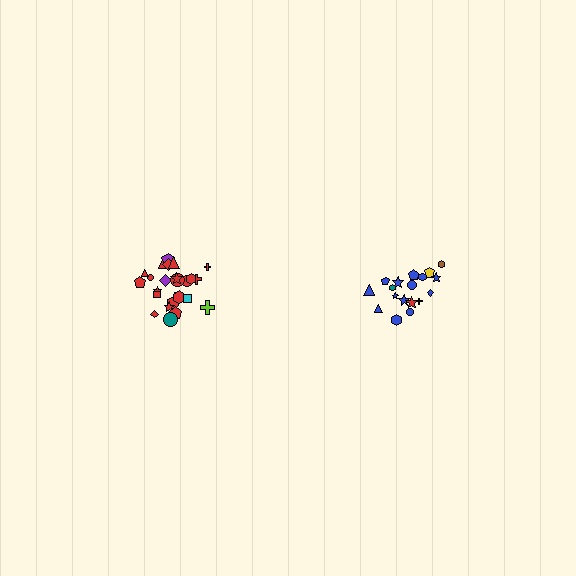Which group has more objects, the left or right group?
The left group.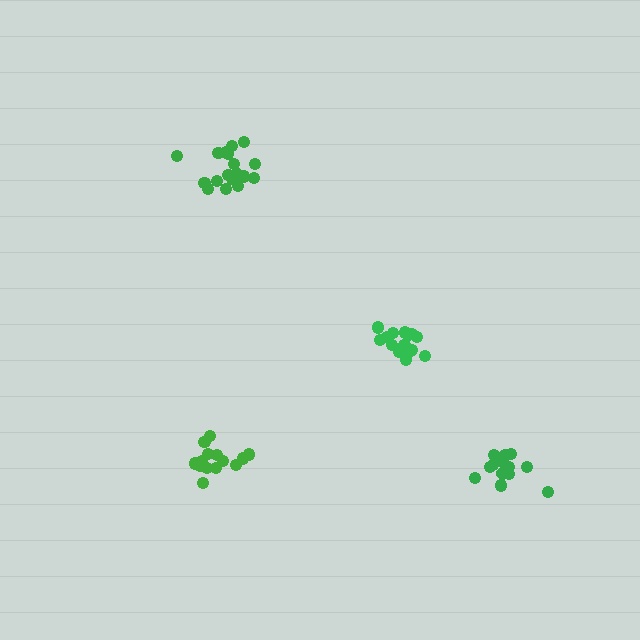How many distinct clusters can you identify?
There are 4 distinct clusters.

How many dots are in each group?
Group 1: 16 dots, Group 2: 18 dots, Group 3: 17 dots, Group 4: 16 dots (67 total).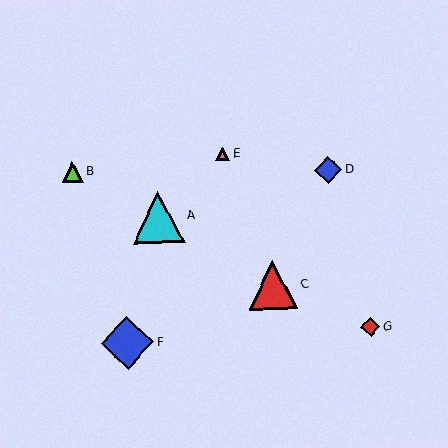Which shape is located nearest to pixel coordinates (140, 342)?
The blue diamond (labeled F) at (127, 343) is nearest to that location.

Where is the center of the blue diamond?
The center of the blue diamond is at (328, 170).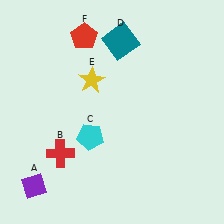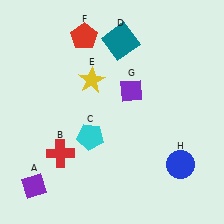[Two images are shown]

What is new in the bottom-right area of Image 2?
A blue circle (H) was added in the bottom-right area of Image 2.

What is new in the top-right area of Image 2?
A purple diamond (G) was added in the top-right area of Image 2.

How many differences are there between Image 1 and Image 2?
There are 2 differences between the two images.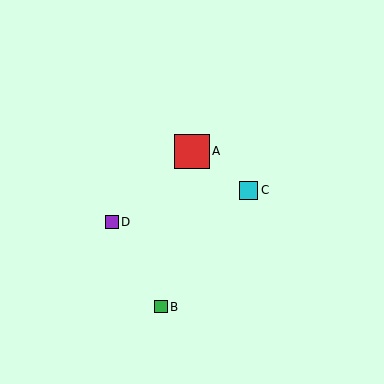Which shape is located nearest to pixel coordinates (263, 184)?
The cyan square (labeled C) at (249, 190) is nearest to that location.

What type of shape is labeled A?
Shape A is a red square.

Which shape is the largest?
The red square (labeled A) is the largest.